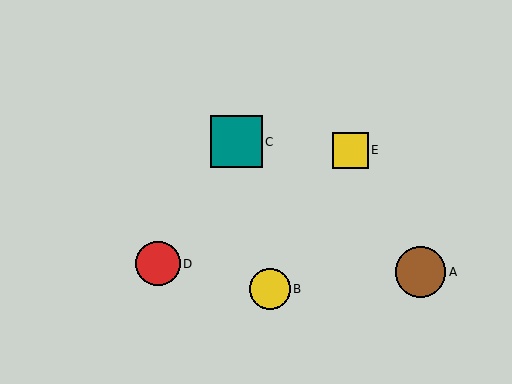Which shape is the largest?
The teal square (labeled C) is the largest.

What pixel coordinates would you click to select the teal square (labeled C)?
Click at (236, 142) to select the teal square C.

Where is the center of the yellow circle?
The center of the yellow circle is at (270, 289).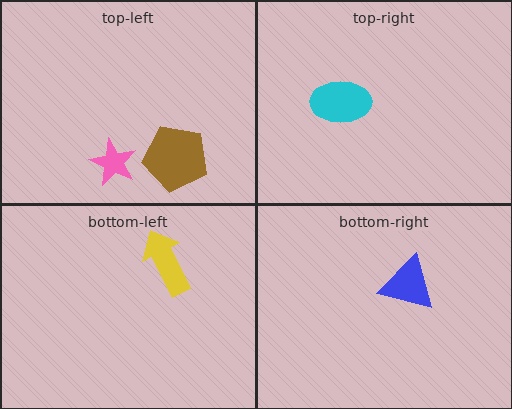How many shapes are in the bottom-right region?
1.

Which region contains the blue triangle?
The bottom-right region.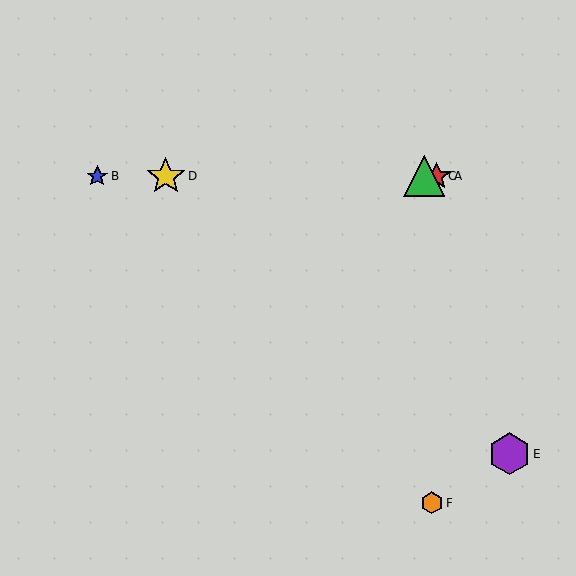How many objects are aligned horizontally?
4 objects (A, B, C, D) are aligned horizontally.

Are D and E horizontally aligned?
No, D is at y≈176 and E is at y≈454.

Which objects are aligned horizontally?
Objects A, B, C, D are aligned horizontally.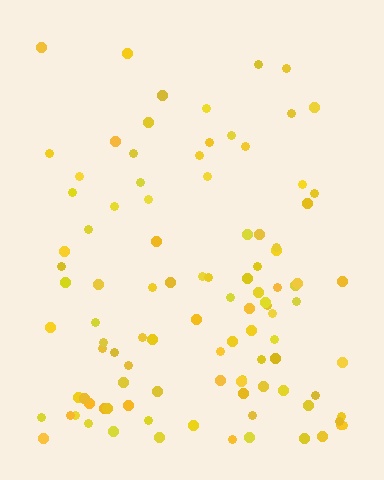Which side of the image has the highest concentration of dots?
The bottom.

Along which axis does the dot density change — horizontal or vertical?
Vertical.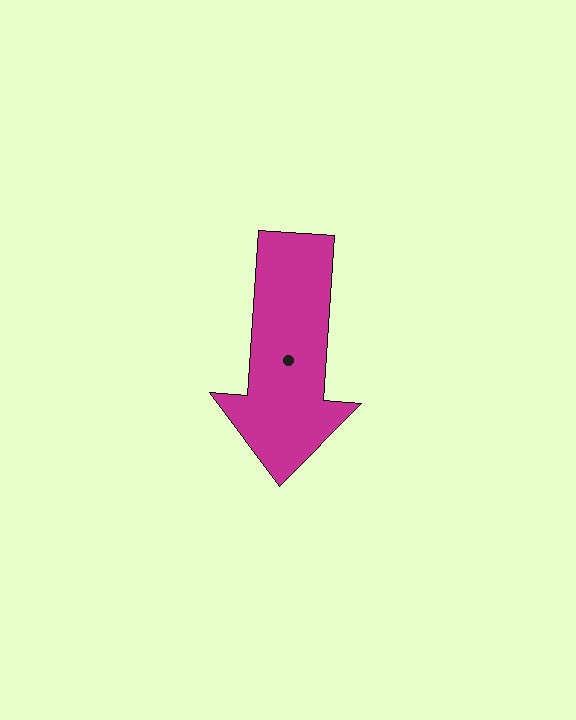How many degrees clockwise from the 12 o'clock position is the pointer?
Approximately 184 degrees.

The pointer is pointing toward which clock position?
Roughly 6 o'clock.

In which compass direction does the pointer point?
South.